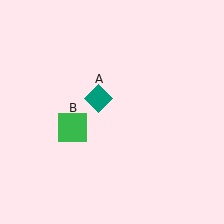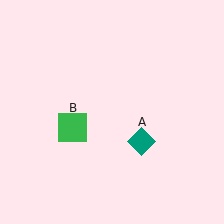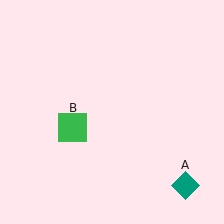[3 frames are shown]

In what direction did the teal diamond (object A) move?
The teal diamond (object A) moved down and to the right.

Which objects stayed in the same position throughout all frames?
Green square (object B) remained stationary.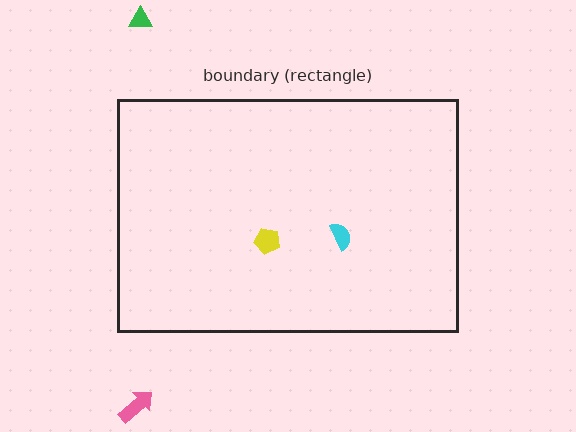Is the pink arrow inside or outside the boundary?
Outside.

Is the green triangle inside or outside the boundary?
Outside.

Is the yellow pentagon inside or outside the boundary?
Inside.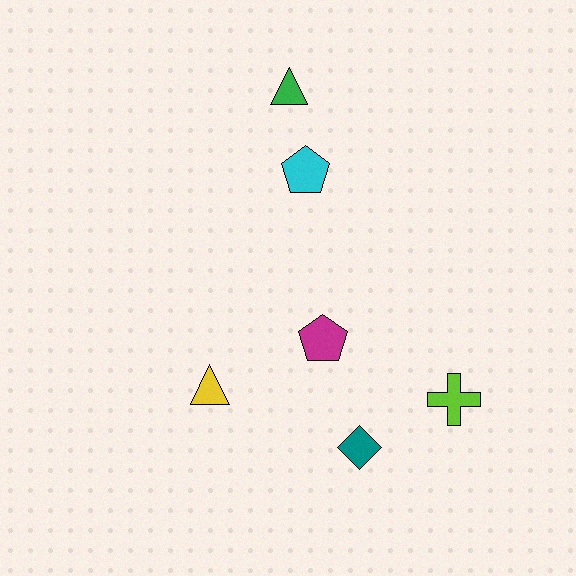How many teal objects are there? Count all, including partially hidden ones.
There is 1 teal object.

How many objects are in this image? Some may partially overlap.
There are 6 objects.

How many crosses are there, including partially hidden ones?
There is 1 cross.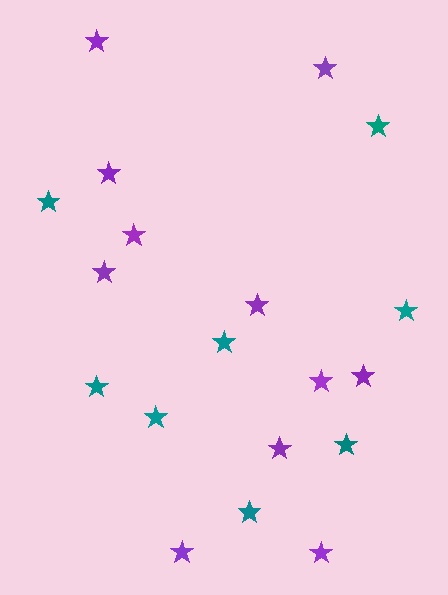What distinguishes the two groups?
There are 2 groups: one group of teal stars (8) and one group of purple stars (11).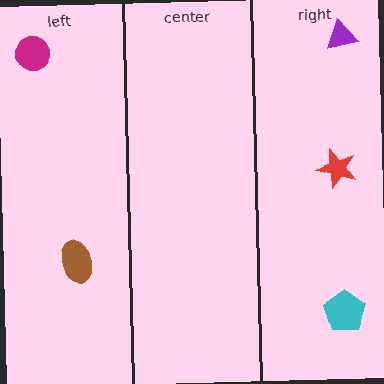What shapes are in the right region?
The cyan pentagon, the red star, the purple triangle.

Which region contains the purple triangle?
The right region.